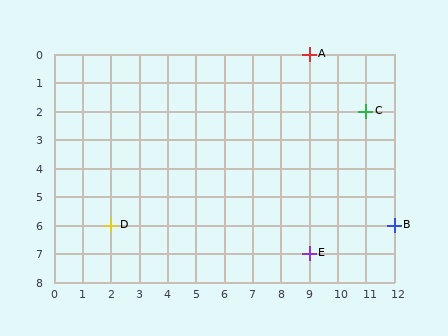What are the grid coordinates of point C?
Point C is at grid coordinates (11, 2).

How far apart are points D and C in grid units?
Points D and C are 9 columns and 4 rows apart (about 9.8 grid units diagonally).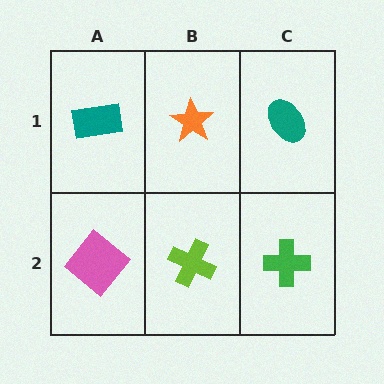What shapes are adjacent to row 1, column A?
A pink diamond (row 2, column A), an orange star (row 1, column B).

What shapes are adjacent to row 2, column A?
A teal rectangle (row 1, column A), a lime cross (row 2, column B).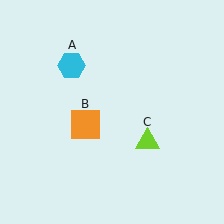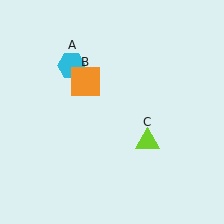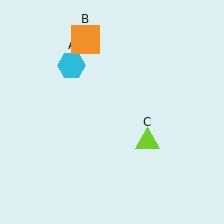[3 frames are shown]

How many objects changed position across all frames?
1 object changed position: orange square (object B).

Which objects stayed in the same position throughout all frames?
Cyan hexagon (object A) and lime triangle (object C) remained stationary.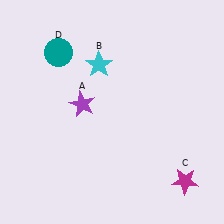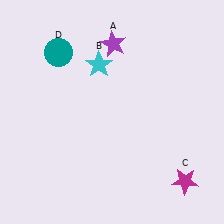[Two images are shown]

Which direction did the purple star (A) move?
The purple star (A) moved up.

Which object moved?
The purple star (A) moved up.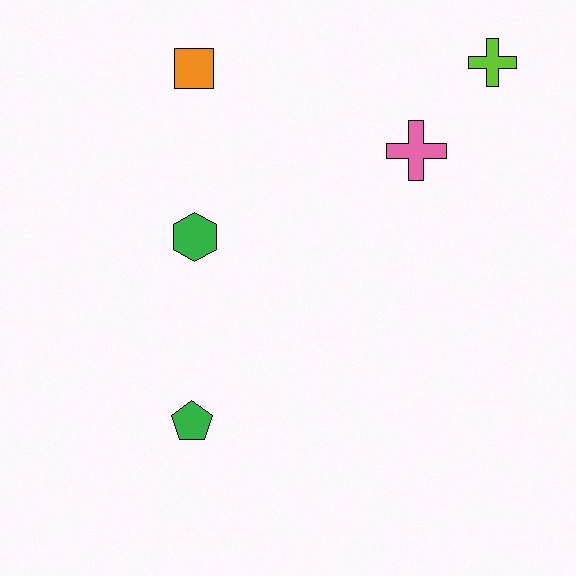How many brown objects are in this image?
There are no brown objects.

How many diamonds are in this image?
There are no diamonds.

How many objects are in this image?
There are 5 objects.